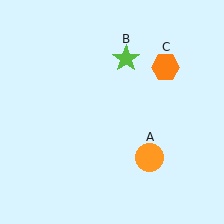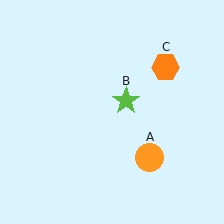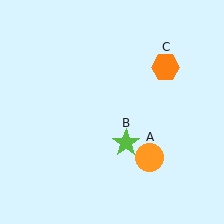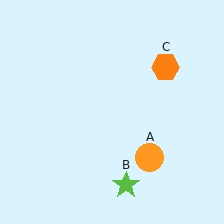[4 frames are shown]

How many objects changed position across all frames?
1 object changed position: lime star (object B).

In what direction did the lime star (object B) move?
The lime star (object B) moved down.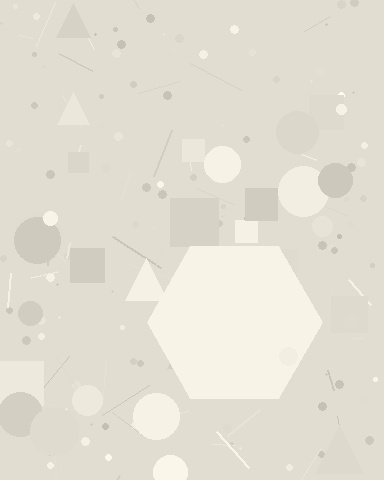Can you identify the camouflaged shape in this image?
The camouflaged shape is a hexagon.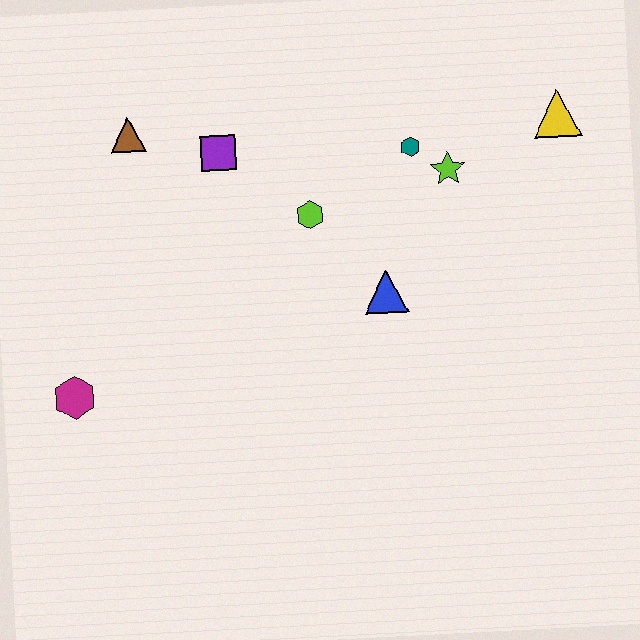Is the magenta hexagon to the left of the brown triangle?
Yes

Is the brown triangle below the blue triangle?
No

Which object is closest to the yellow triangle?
The lime star is closest to the yellow triangle.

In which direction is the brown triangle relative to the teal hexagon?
The brown triangle is to the left of the teal hexagon.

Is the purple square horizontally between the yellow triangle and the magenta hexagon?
Yes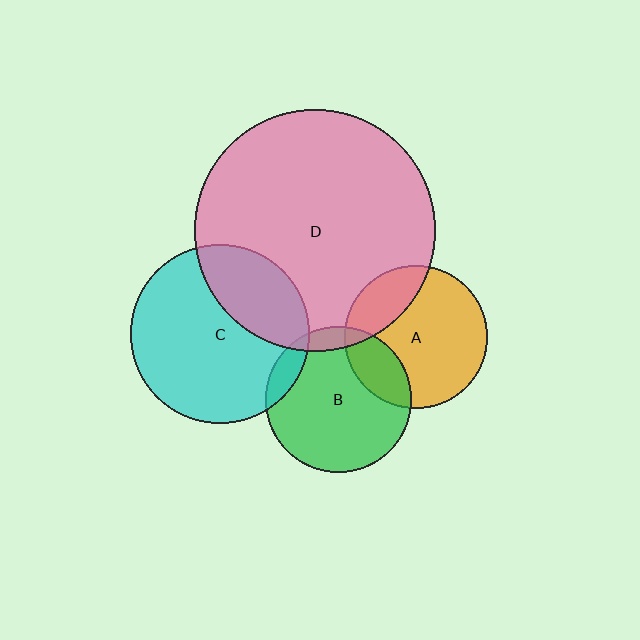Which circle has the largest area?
Circle D (pink).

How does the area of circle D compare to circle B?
Approximately 2.7 times.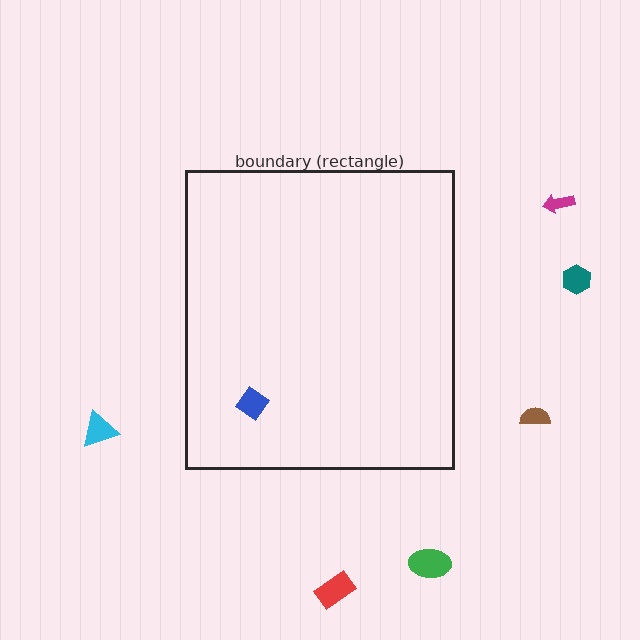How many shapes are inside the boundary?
1 inside, 6 outside.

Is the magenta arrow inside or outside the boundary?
Outside.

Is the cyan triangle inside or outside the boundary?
Outside.